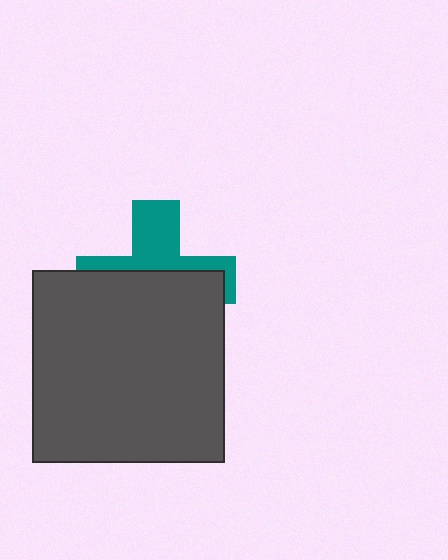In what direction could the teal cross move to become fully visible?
The teal cross could move up. That would shift it out from behind the dark gray square entirely.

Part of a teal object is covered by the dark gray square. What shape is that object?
It is a cross.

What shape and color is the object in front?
The object in front is a dark gray square.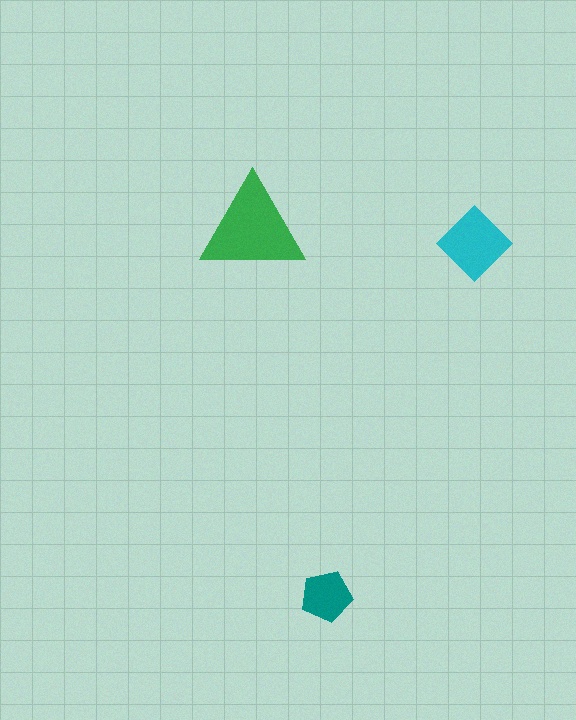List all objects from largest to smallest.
The green triangle, the cyan diamond, the teal pentagon.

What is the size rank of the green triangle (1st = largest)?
1st.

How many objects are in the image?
There are 3 objects in the image.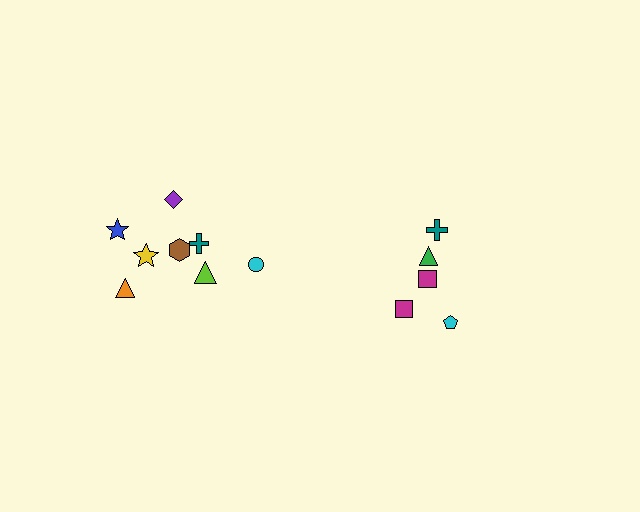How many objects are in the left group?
There are 8 objects.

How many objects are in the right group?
There are 5 objects.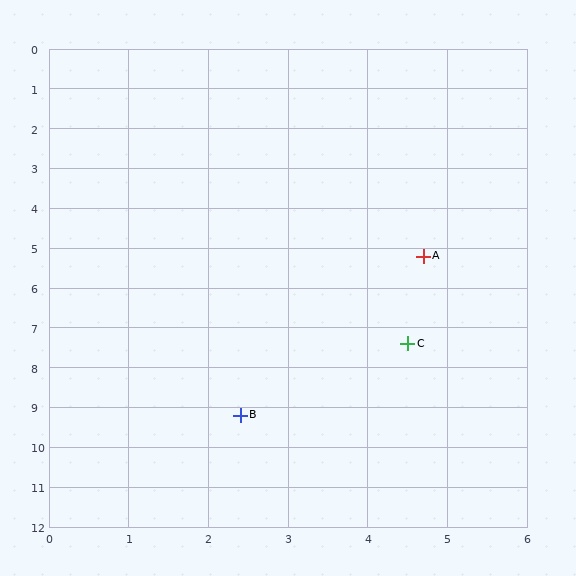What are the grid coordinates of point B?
Point B is at approximately (2.4, 9.2).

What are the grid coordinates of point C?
Point C is at approximately (4.5, 7.4).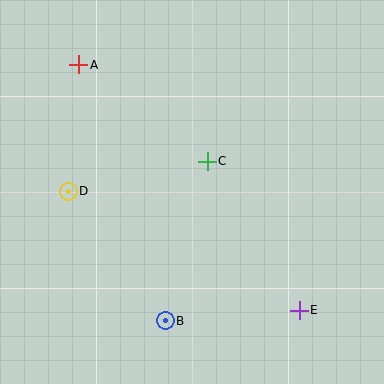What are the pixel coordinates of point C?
Point C is at (207, 161).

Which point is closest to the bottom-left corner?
Point B is closest to the bottom-left corner.